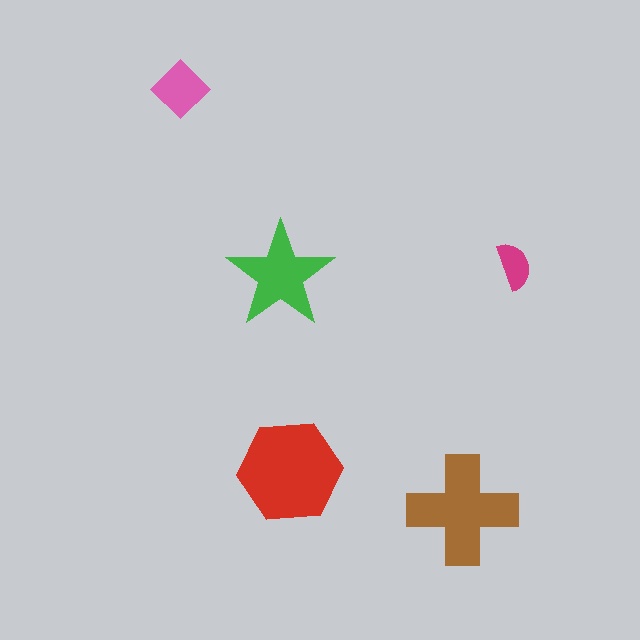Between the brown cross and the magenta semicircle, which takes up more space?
The brown cross.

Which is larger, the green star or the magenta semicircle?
The green star.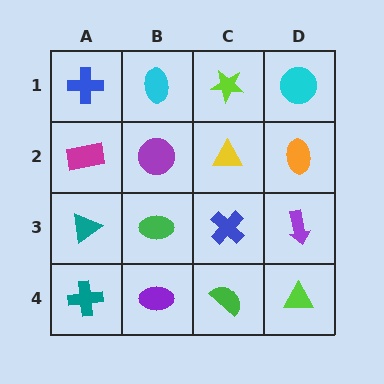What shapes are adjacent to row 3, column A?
A magenta rectangle (row 2, column A), a teal cross (row 4, column A), a green ellipse (row 3, column B).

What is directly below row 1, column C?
A yellow triangle.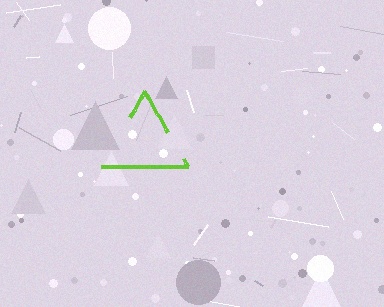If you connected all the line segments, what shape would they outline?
They would outline a triangle.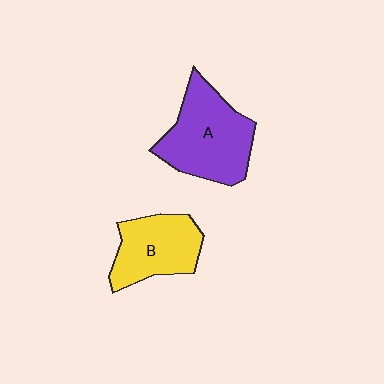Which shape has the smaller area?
Shape B (yellow).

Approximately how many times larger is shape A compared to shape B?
Approximately 1.3 times.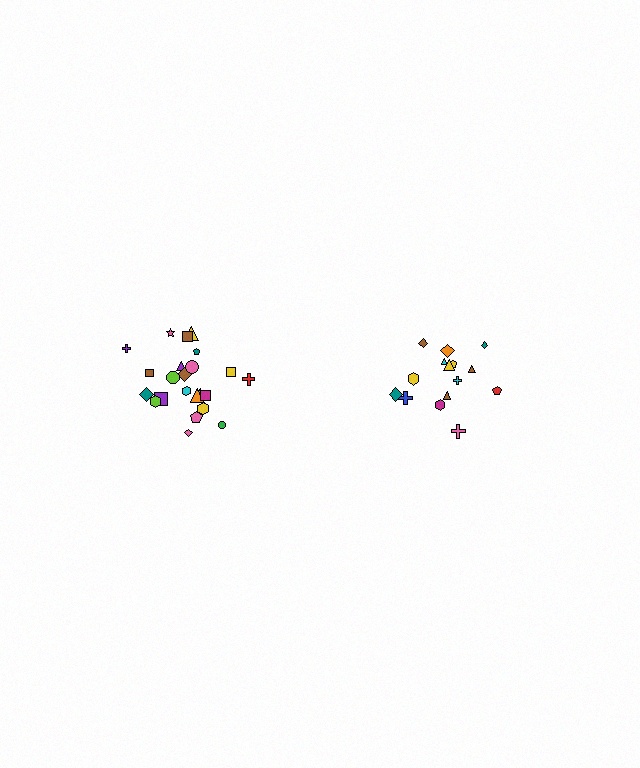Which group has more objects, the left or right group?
The left group.